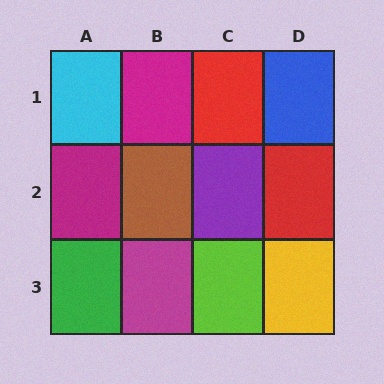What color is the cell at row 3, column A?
Green.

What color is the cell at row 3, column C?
Lime.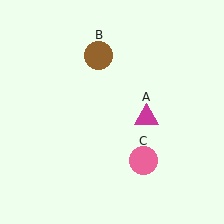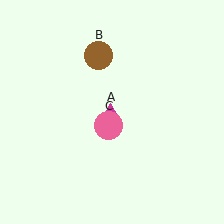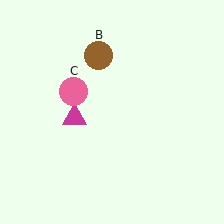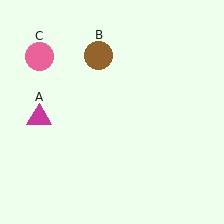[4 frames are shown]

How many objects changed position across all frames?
2 objects changed position: magenta triangle (object A), pink circle (object C).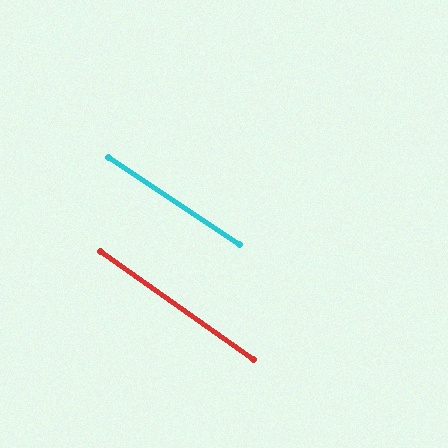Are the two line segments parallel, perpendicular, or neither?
Parallel — their directions differ by only 1.8°.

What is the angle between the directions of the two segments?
Approximately 2 degrees.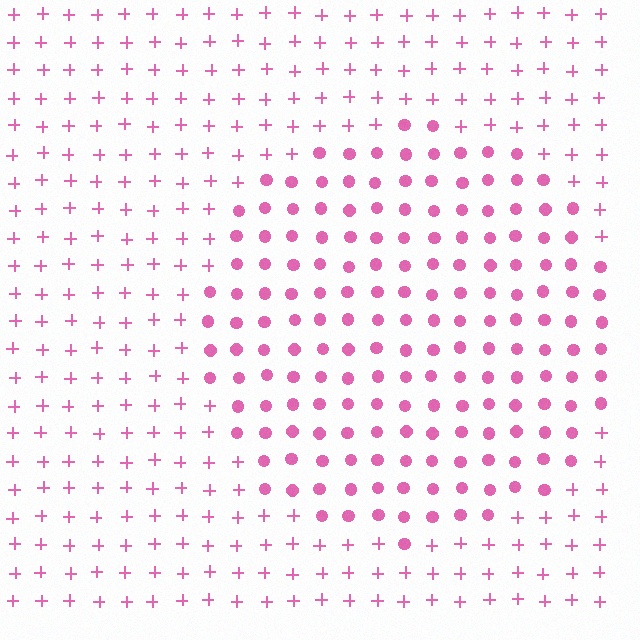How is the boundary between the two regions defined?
The boundary is defined by a change in element shape: circles inside vs. plus signs outside. All elements share the same color and spacing.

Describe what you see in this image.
The image is filled with small pink elements arranged in a uniform grid. A circle-shaped region contains circles, while the surrounding area contains plus signs. The boundary is defined purely by the change in element shape.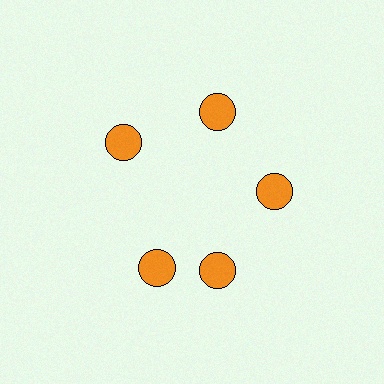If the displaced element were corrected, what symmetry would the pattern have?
It would have 5-fold rotational symmetry — the pattern would map onto itself every 72 degrees.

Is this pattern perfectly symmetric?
No. The 5 orange circles are arranged in a ring, but one element near the 8 o'clock position is rotated out of alignment along the ring, breaking the 5-fold rotational symmetry.